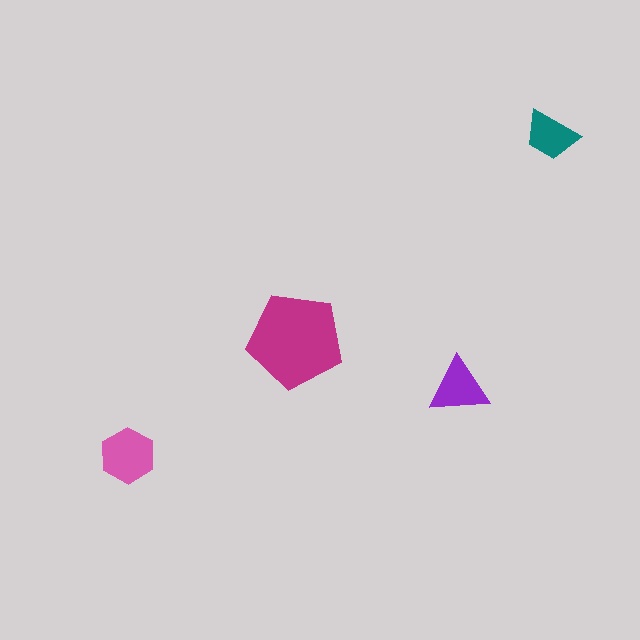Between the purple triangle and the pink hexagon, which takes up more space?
The pink hexagon.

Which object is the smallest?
The teal trapezoid.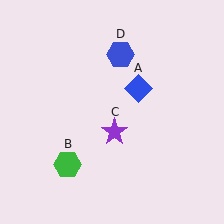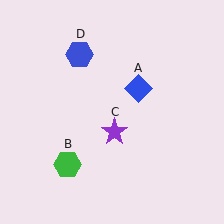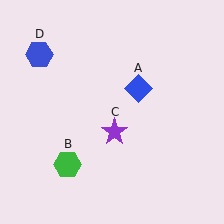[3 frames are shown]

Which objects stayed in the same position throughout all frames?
Blue diamond (object A) and green hexagon (object B) and purple star (object C) remained stationary.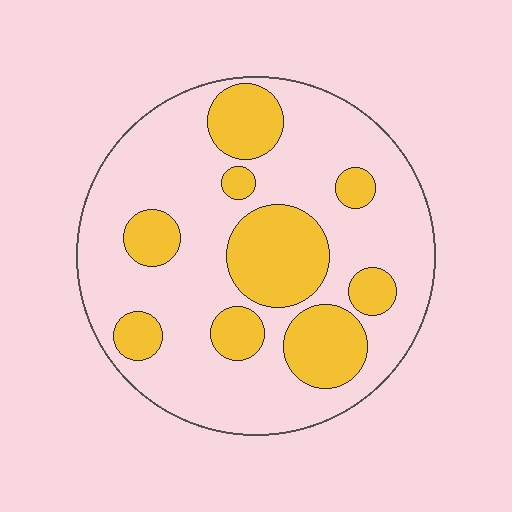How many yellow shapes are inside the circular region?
9.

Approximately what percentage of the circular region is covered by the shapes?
Approximately 30%.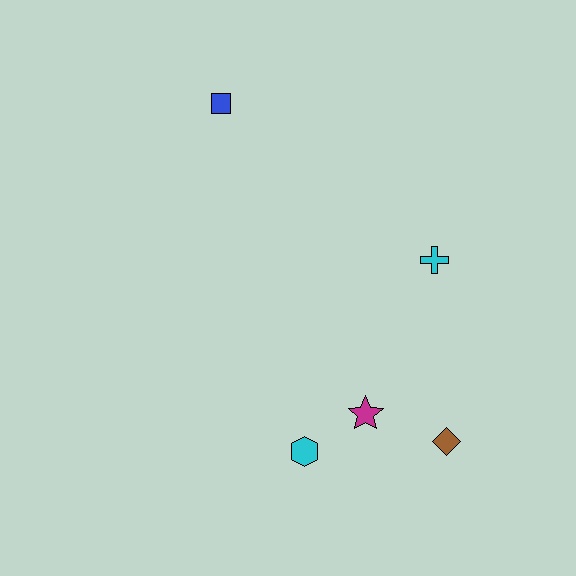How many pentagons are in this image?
There are no pentagons.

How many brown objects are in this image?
There is 1 brown object.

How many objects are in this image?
There are 5 objects.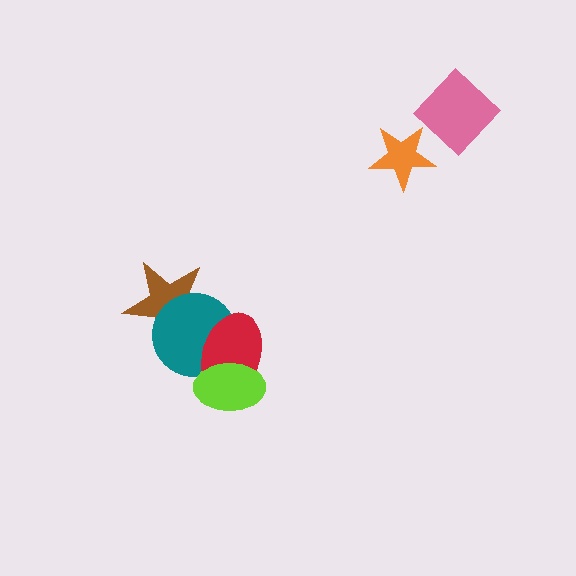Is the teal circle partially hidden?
Yes, it is partially covered by another shape.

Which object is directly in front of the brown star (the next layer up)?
The teal circle is directly in front of the brown star.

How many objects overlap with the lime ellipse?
2 objects overlap with the lime ellipse.